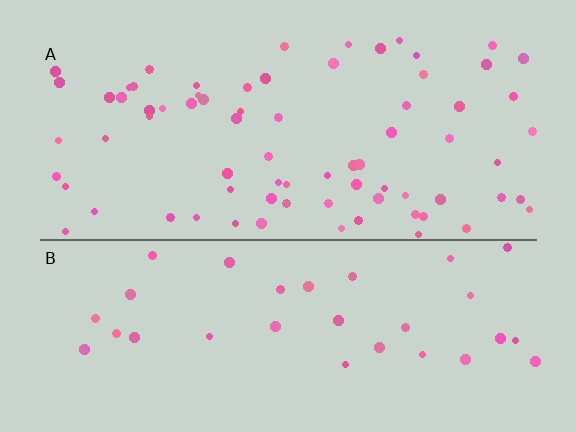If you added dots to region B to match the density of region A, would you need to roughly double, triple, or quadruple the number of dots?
Approximately double.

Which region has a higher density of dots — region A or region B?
A (the top).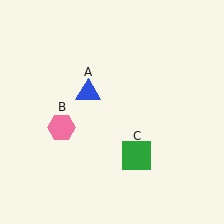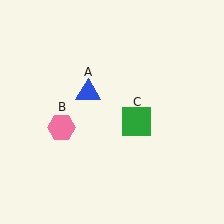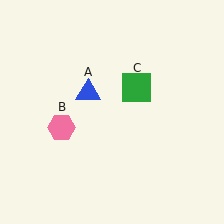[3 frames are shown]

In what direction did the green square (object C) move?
The green square (object C) moved up.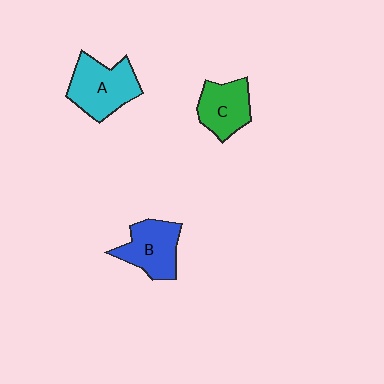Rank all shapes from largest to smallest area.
From largest to smallest: A (cyan), B (blue), C (green).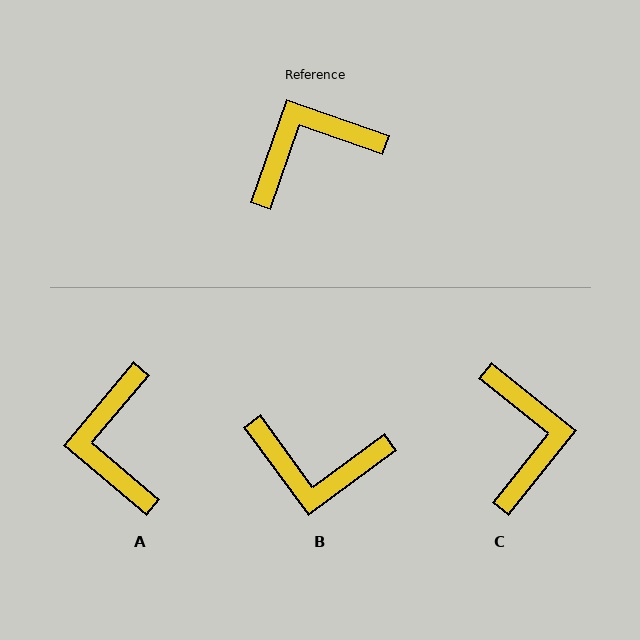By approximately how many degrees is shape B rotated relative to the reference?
Approximately 146 degrees counter-clockwise.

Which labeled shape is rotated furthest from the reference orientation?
B, about 146 degrees away.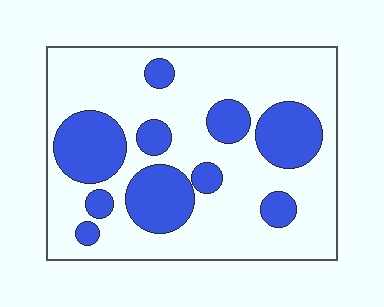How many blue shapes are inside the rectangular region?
10.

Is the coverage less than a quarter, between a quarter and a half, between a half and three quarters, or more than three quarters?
Between a quarter and a half.